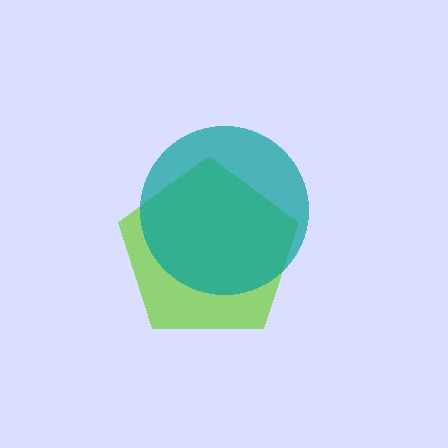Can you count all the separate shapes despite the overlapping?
Yes, there are 2 separate shapes.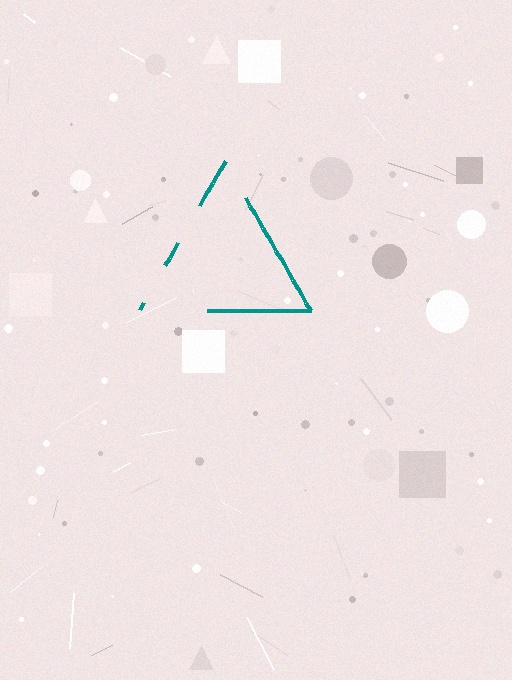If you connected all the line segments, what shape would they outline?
They would outline a triangle.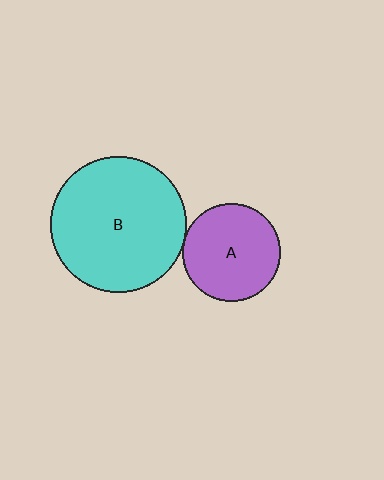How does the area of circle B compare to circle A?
Approximately 1.9 times.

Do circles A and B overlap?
Yes.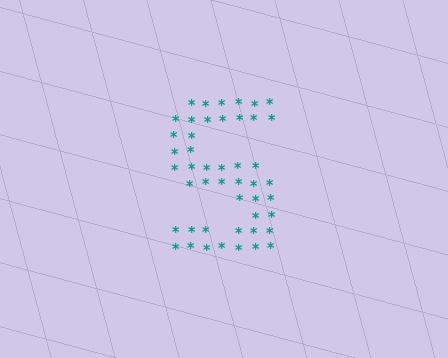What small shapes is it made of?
It is made of small asterisks.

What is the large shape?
The large shape is the letter S.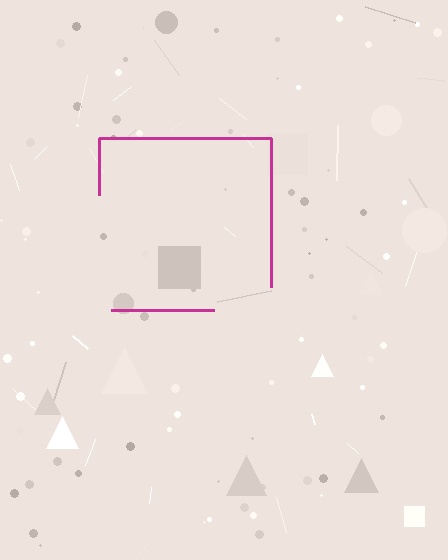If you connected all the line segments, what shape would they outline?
They would outline a square.